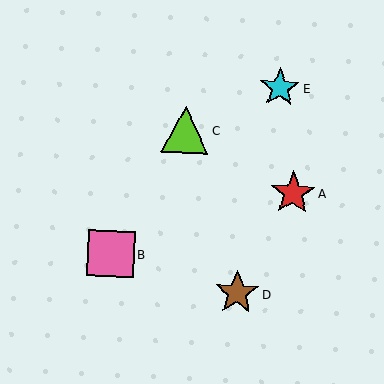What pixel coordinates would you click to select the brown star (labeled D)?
Click at (237, 293) to select the brown star D.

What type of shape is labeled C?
Shape C is a lime triangle.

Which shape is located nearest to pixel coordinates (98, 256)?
The pink square (labeled B) at (111, 254) is nearest to that location.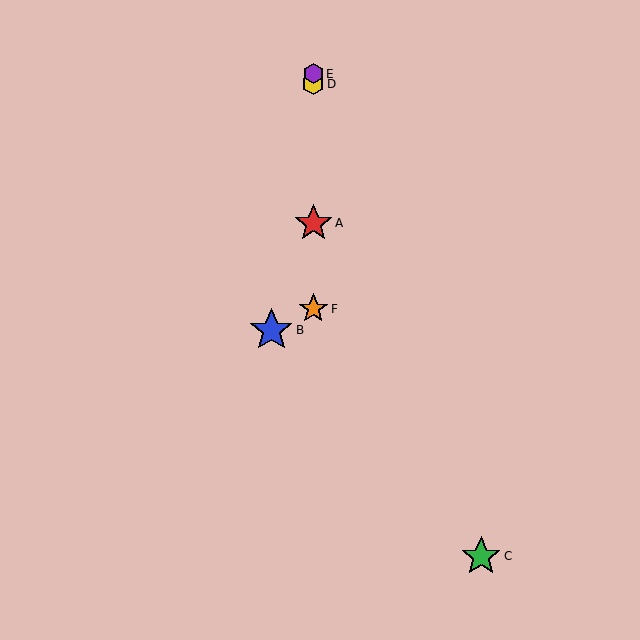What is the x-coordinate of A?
Object A is at x≈313.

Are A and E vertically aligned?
Yes, both are at x≈313.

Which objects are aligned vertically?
Objects A, D, E, F are aligned vertically.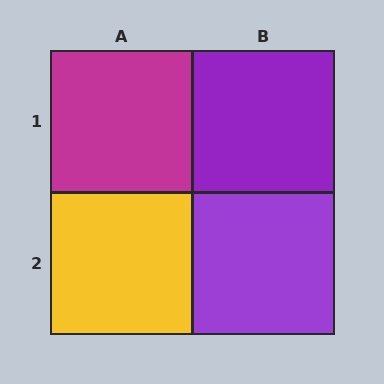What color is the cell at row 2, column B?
Purple.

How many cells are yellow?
1 cell is yellow.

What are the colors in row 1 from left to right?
Magenta, purple.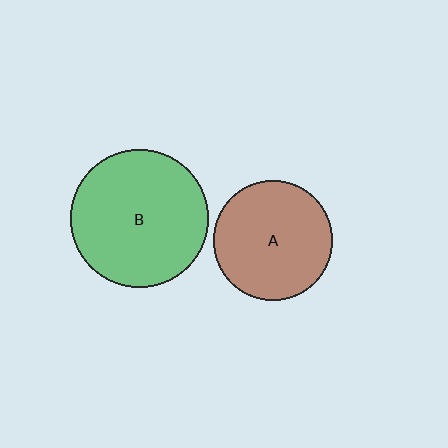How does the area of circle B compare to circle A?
Approximately 1.3 times.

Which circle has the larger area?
Circle B (green).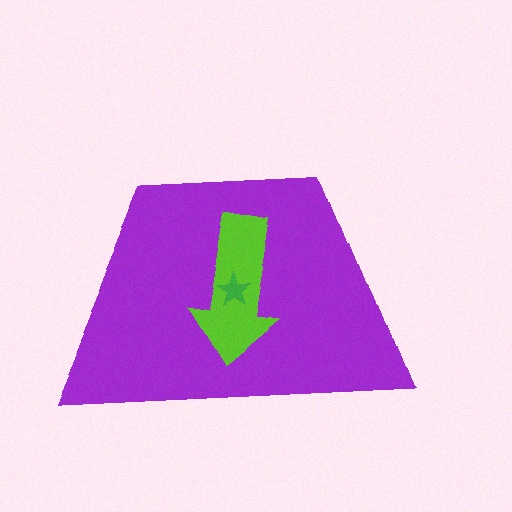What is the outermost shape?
The purple trapezoid.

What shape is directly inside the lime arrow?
The green star.